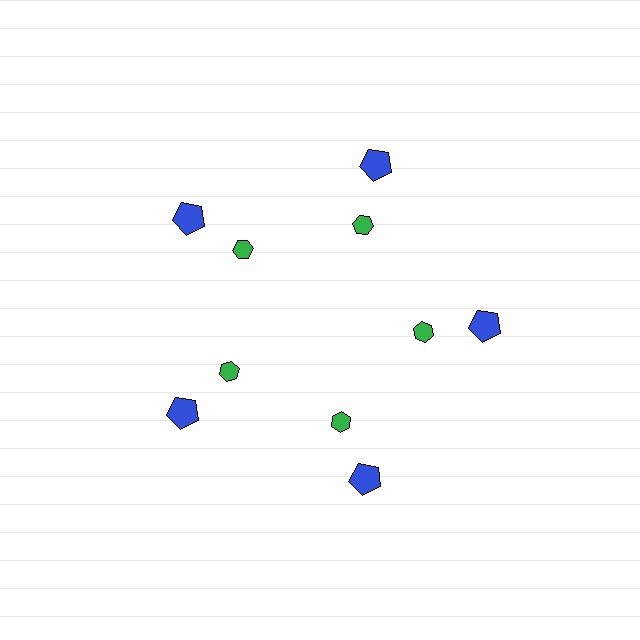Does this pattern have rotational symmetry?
Yes, this pattern has 5-fold rotational symmetry. It looks the same after rotating 72 degrees around the center.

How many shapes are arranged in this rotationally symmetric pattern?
There are 10 shapes, arranged in 5 groups of 2.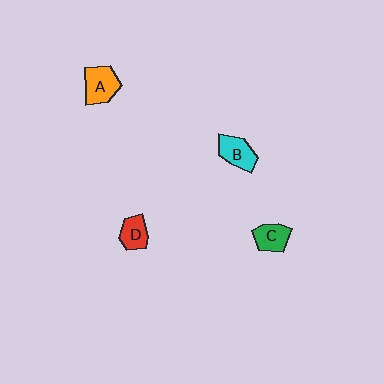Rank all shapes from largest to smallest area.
From largest to smallest: A (orange), B (cyan), C (green), D (red).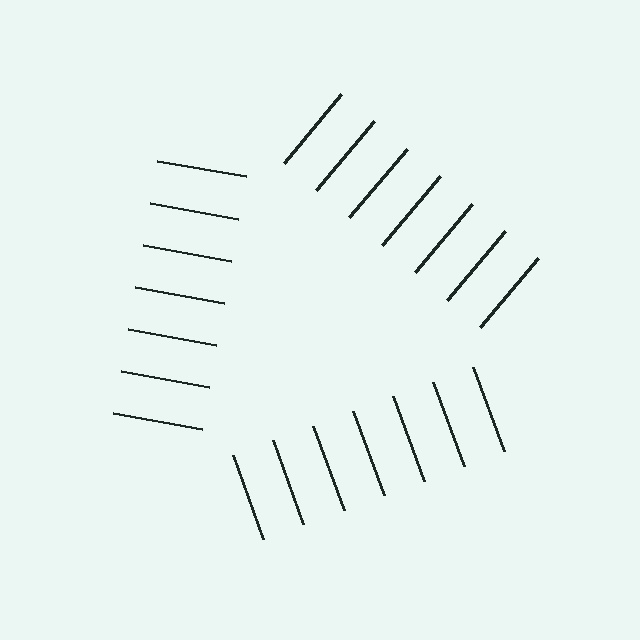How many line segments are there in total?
21 — 7 along each of the 3 edges.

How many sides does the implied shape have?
3 sides — the line-ends trace a triangle.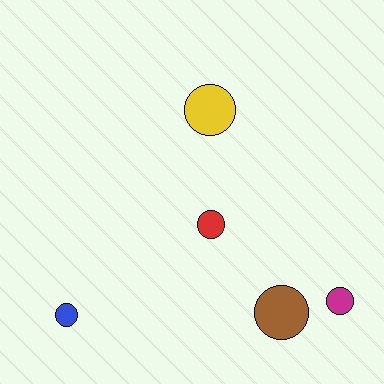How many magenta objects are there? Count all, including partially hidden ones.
There is 1 magenta object.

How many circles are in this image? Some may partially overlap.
There are 5 circles.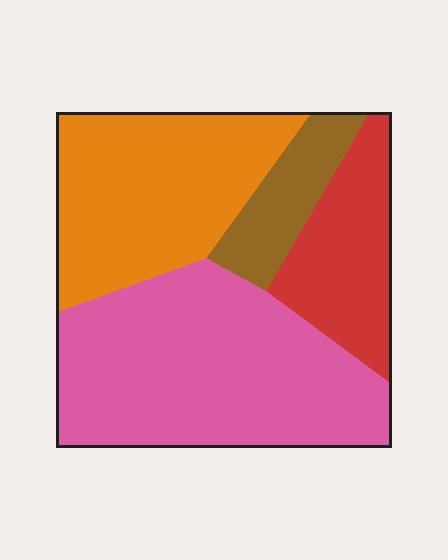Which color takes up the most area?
Pink, at roughly 45%.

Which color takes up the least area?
Brown, at roughly 10%.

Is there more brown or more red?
Red.